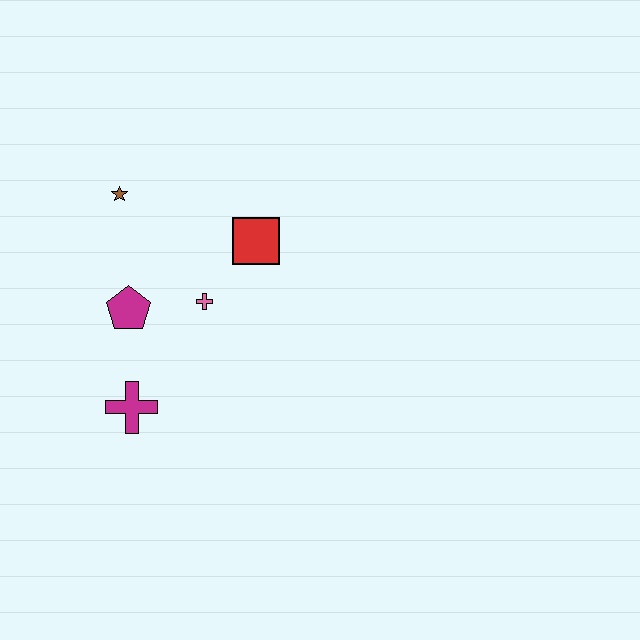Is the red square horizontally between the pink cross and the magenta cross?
No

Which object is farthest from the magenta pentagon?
The red square is farthest from the magenta pentagon.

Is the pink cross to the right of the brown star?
Yes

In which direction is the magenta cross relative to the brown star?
The magenta cross is below the brown star.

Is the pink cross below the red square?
Yes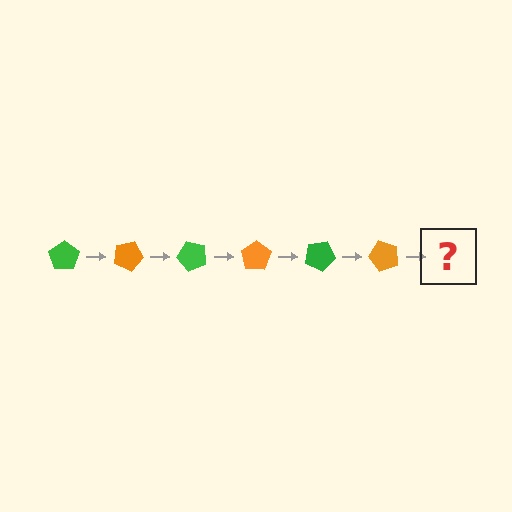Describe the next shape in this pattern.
It should be a green pentagon, rotated 150 degrees from the start.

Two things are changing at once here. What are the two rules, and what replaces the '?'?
The two rules are that it rotates 25 degrees each step and the color cycles through green and orange. The '?' should be a green pentagon, rotated 150 degrees from the start.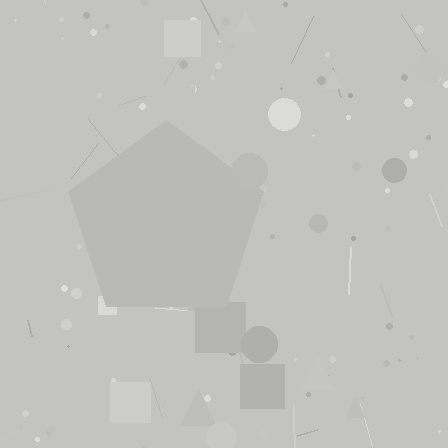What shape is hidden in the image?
A pentagon is hidden in the image.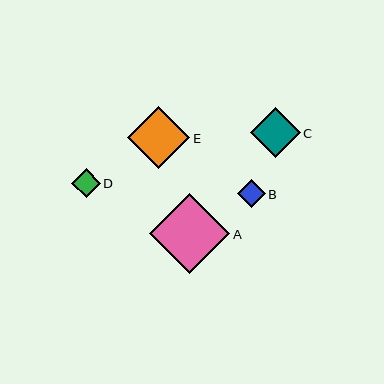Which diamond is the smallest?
Diamond B is the smallest with a size of approximately 28 pixels.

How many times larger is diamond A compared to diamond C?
Diamond A is approximately 1.6 times the size of diamond C.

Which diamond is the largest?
Diamond A is the largest with a size of approximately 80 pixels.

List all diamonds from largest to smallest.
From largest to smallest: A, E, C, D, B.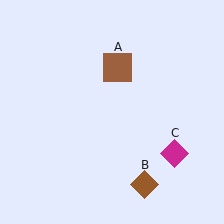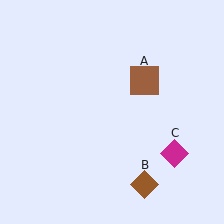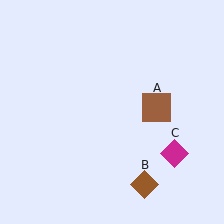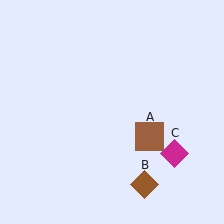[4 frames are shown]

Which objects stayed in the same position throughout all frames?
Brown diamond (object B) and magenta diamond (object C) remained stationary.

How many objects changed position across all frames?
1 object changed position: brown square (object A).